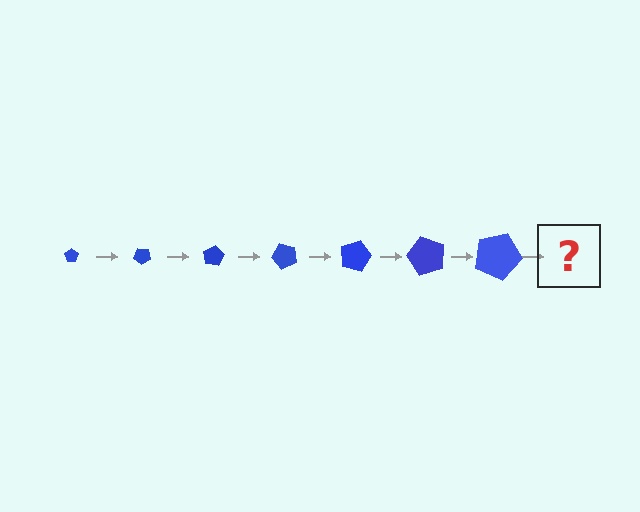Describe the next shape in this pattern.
It should be a pentagon, larger than the previous one and rotated 280 degrees from the start.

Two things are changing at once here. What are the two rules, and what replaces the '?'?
The two rules are that the pentagon grows larger each step and it rotates 40 degrees each step. The '?' should be a pentagon, larger than the previous one and rotated 280 degrees from the start.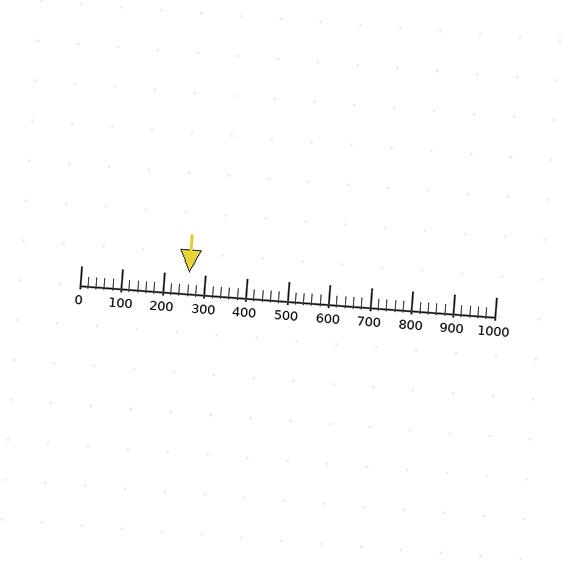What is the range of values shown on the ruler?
The ruler shows values from 0 to 1000.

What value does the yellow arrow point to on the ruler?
The yellow arrow points to approximately 260.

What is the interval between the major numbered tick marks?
The major tick marks are spaced 100 units apart.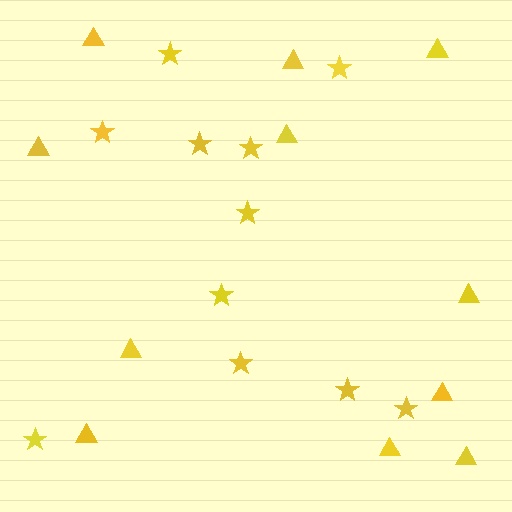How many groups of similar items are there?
There are 2 groups: one group of stars (11) and one group of triangles (11).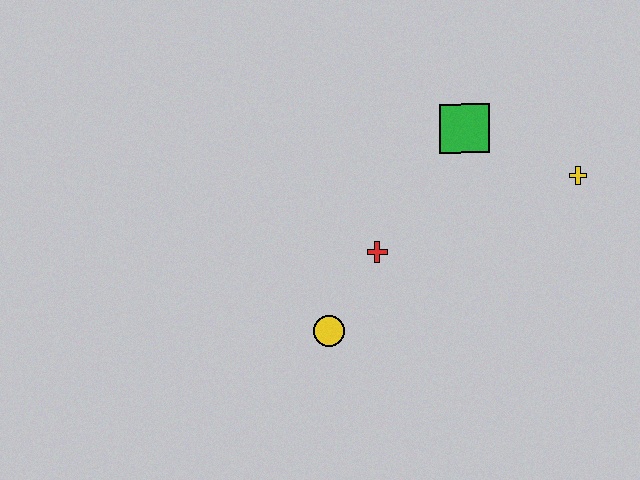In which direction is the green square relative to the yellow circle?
The green square is above the yellow circle.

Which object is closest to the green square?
The yellow cross is closest to the green square.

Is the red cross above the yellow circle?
Yes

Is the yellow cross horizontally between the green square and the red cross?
No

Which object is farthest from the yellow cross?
The yellow circle is farthest from the yellow cross.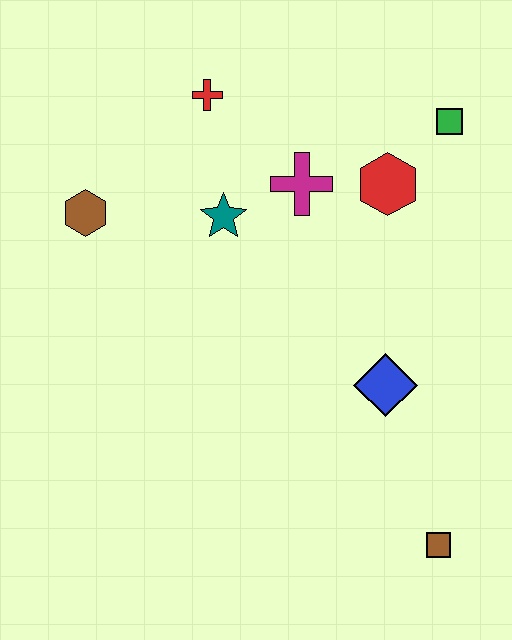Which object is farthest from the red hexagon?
The brown square is farthest from the red hexagon.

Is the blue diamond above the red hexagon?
No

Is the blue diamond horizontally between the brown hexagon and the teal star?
No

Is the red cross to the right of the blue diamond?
No